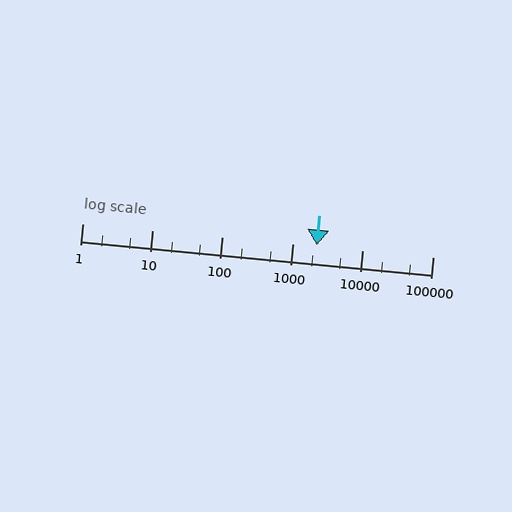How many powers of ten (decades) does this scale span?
The scale spans 5 decades, from 1 to 100000.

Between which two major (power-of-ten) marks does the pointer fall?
The pointer is between 1000 and 10000.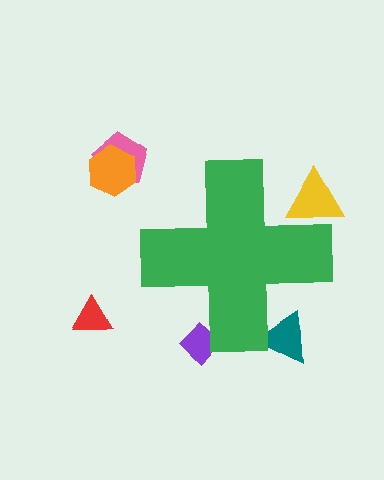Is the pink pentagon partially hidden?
No, the pink pentagon is fully visible.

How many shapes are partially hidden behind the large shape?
3 shapes are partially hidden.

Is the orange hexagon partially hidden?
No, the orange hexagon is fully visible.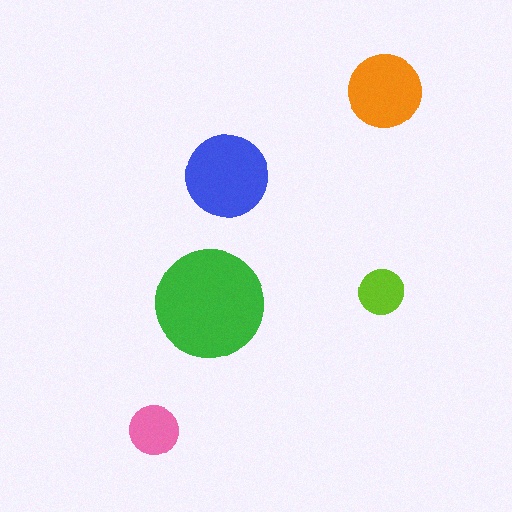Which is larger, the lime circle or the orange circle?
The orange one.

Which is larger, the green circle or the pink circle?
The green one.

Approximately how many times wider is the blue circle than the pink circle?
About 1.5 times wider.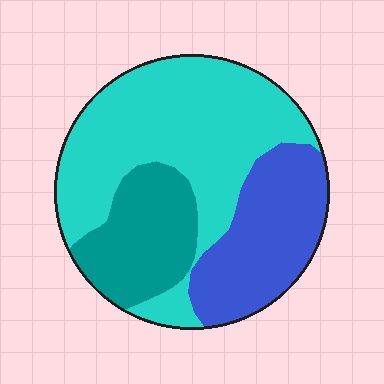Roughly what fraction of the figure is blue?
Blue takes up about one quarter (1/4) of the figure.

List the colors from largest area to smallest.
From largest to smallest: cyan, blue, teal.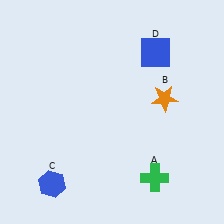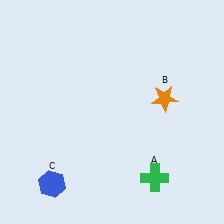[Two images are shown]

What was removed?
The blue square (D) was removed in Image 2.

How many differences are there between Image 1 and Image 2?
There is 1 difference between the two images.